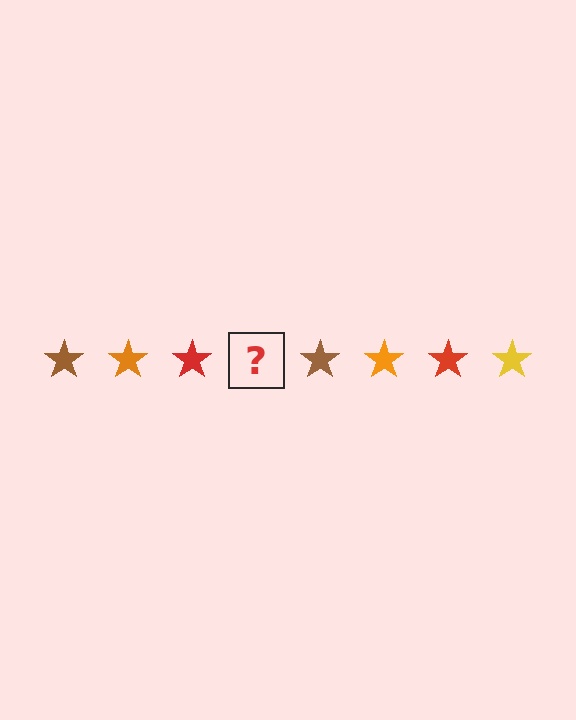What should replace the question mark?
The question mark should be replaced with a yellow star.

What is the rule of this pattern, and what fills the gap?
The rule is that the pattern cycles through brown, orange, red, yellow stars. The gap should be filled with a yellow star.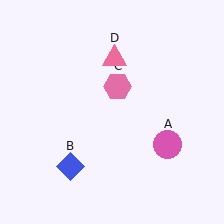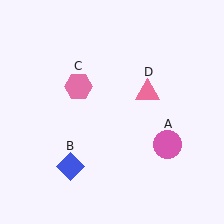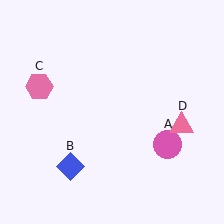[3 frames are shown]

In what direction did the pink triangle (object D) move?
The pink triangle (object D) moved down and to the right.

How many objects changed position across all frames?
2 objects changed position: pink hexagon (object C), pink triangle (object D).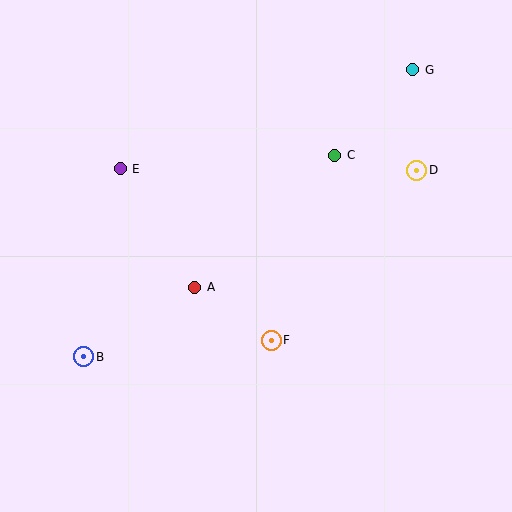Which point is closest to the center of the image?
Point A at (195, 287) is closest to the center.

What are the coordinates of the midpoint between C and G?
The midpoint between C and G is at (374, 113).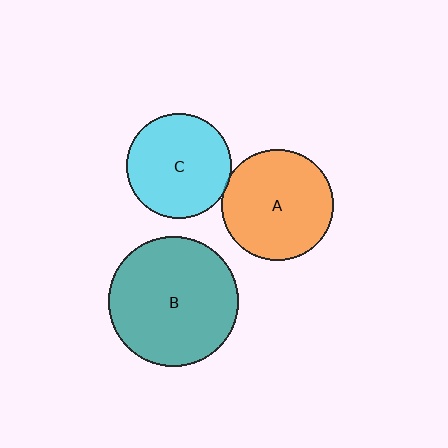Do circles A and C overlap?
Yes.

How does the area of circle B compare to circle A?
Approximately 1.4 times.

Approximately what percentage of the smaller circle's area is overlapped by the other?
Approximately 5%.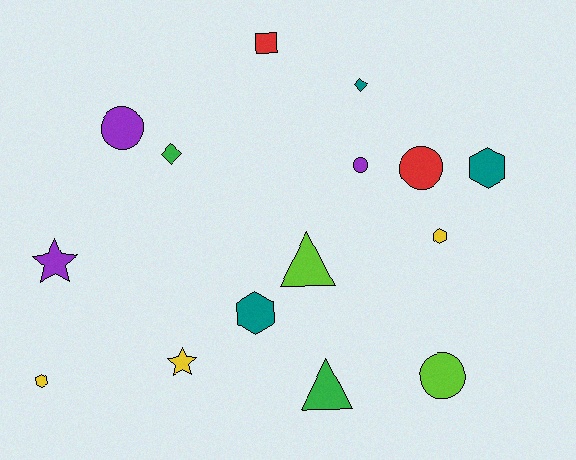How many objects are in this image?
There are 15 objects.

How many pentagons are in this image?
There are no pentagons.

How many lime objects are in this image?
There are 2 lime objects.